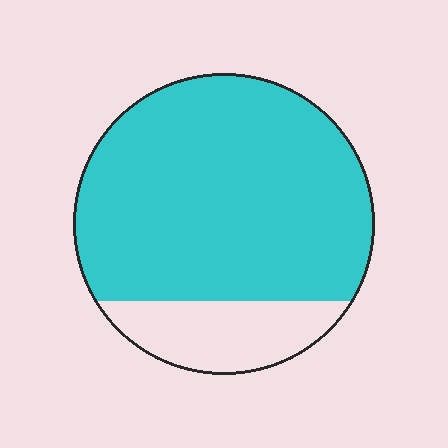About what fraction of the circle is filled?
About four fifths (4/5).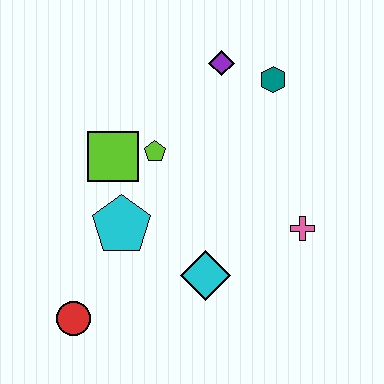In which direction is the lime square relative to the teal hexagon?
The lime square is to the left of the teal hexagon.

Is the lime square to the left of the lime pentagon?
Yes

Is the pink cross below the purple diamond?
Yes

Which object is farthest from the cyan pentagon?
The teal hexagon is farthest from the cyan pentagon.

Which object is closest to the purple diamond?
The teal hexagon is closest to the purple diamond.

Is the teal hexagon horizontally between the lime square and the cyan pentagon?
No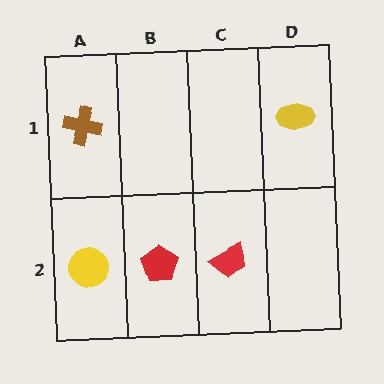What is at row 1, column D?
A yellow ellipse.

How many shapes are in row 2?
3 shapes.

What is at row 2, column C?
A red trapezoid.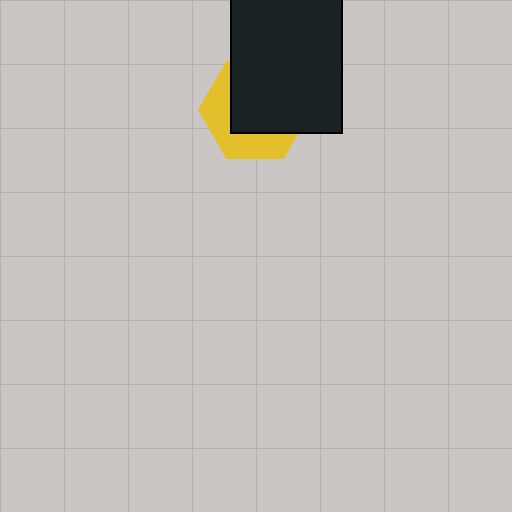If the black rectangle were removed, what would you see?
You would see the complete yellow hexagon.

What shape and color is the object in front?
The object in front is a black rectangle.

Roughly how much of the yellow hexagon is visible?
A small part of it is visible (roughly 39%).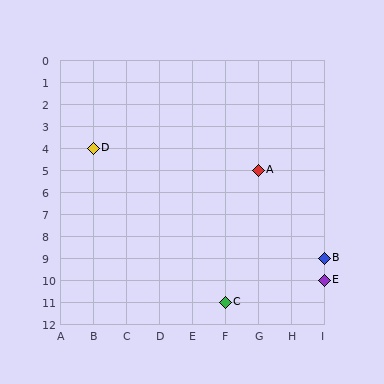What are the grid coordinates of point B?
Point B is at grid coordinates (I, 9).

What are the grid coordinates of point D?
Point D is at grid coordinates (B, 4).